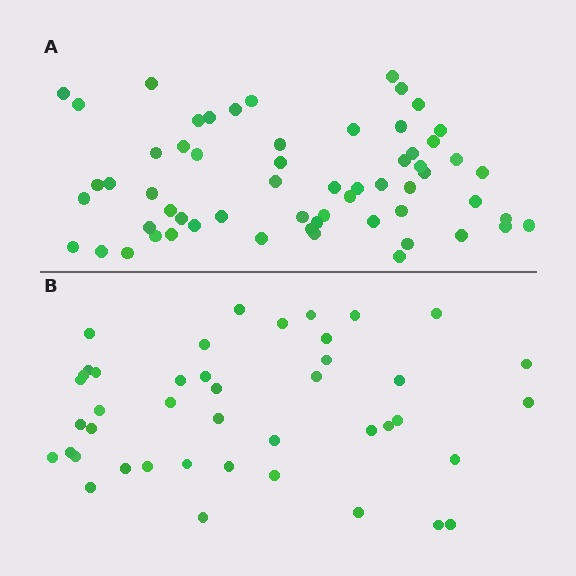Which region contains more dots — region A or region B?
Region A (the top region) has more dots.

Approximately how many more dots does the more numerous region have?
Region A has approximately 15 more dots than region B.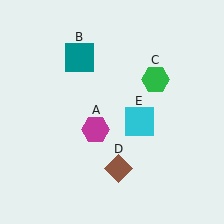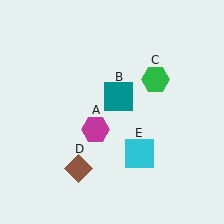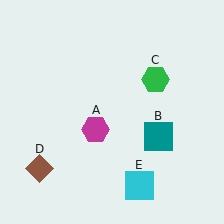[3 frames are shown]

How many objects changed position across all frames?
3 objects changed position: teal square (object B), brown diamond (object D), cyan square (object E).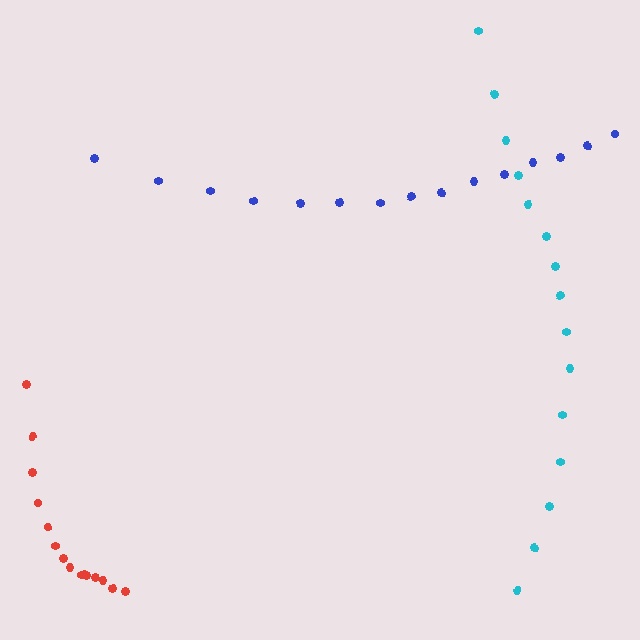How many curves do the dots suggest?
There are 3 distinct paths.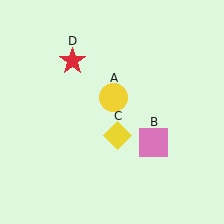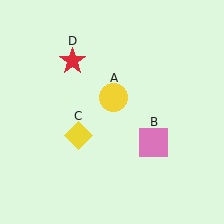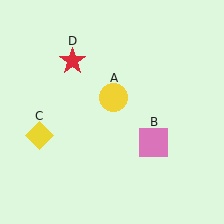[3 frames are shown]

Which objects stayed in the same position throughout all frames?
Yellow circle (object A) and pink square (object B) and red star (object D) remained stationary.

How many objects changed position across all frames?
1 object changed position: yellow diamond (object C).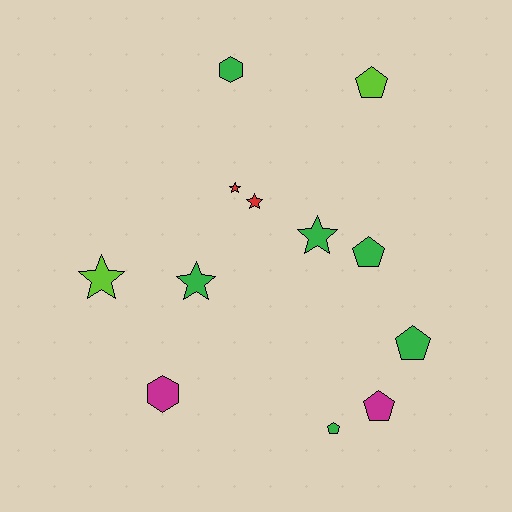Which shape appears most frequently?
Pentagon, with 5 objects.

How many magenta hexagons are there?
There is 1 magenta hexagon.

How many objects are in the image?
There are 12 objects.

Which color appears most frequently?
Green, with 6 objects.